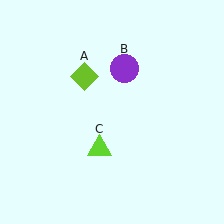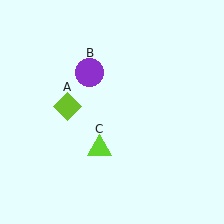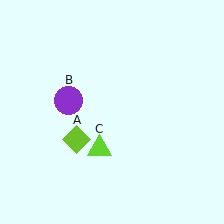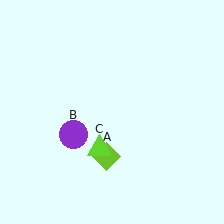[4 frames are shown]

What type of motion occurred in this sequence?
The lime diamond (object A), purple circle (object B) rotated counterclockwise around the center of the scene.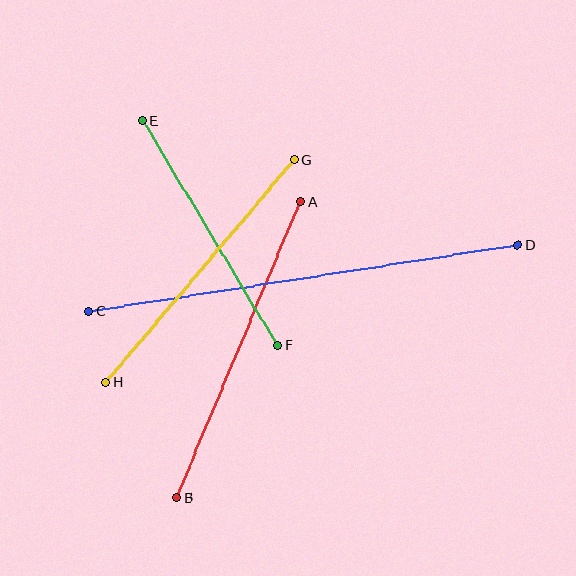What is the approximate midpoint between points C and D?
The midpoint is at approximately (304, 278) pixels.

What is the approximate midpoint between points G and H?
The midpoint is at approximately (200, 271) pixels.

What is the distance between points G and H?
The distance is approximately 291 pixels.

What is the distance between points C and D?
The distance is approximately 434 pixels.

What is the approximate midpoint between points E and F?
The midpoint is at approximately (210, 233) pixels.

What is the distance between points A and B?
The distance is approximately 321 pixels.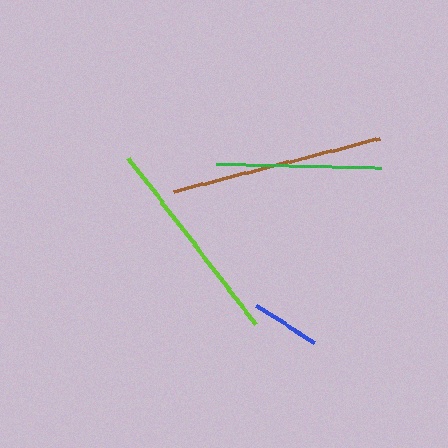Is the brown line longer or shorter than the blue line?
The brown line is longer than the blue line.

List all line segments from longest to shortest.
From longest to shortest: brown, lime, green, blue.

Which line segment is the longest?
The brown line is the longest at approximately 213 pixels.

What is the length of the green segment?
The green segment is approximately 165 pixels long.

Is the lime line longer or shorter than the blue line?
The lime line is longer than the blue line.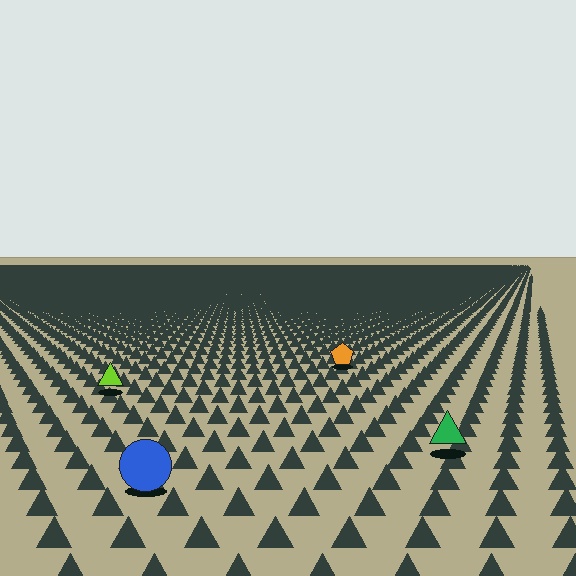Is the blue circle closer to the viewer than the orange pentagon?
Yes. The blue circle is closer — you can tell from the texture gradient: the ground texture is coarser near it.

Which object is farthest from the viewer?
The orange pentagon is farthest from the viewer. It appears smaller and the ground texture around it is denser.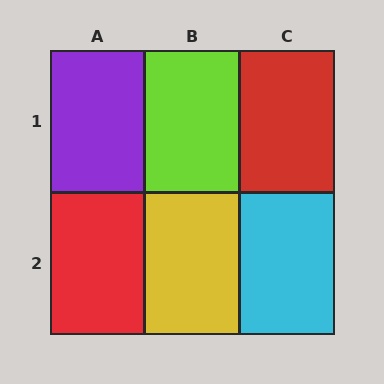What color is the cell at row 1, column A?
Purple.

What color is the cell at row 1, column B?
Lime.